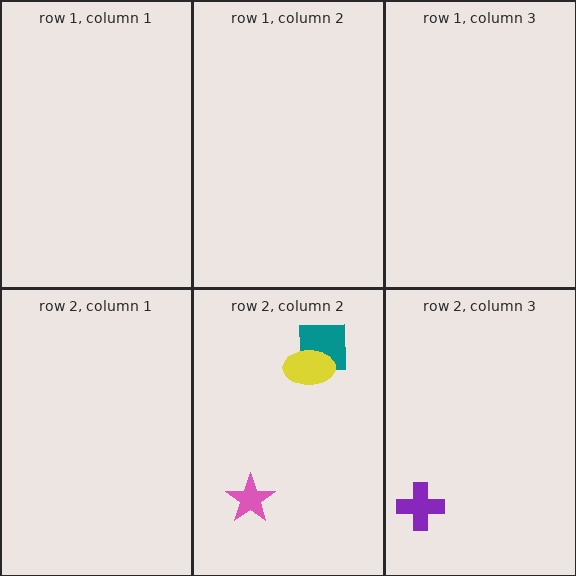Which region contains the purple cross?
The row 2, column 3 region.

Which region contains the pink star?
The row 2, column 2 region.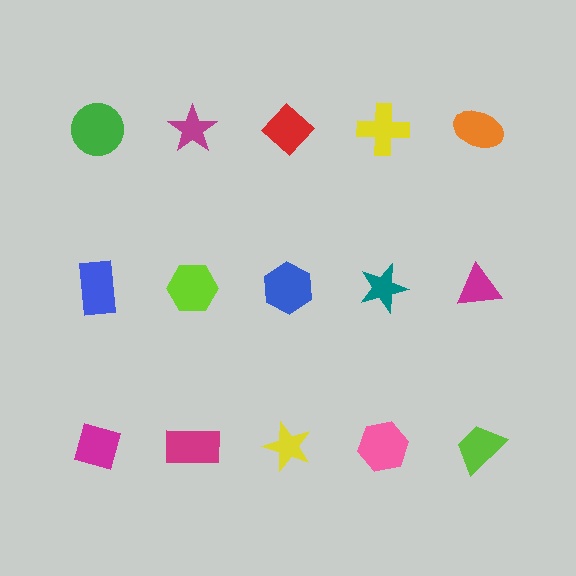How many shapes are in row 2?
5 shapes.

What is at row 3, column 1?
A magenta diamond.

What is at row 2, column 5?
A magenta triangle.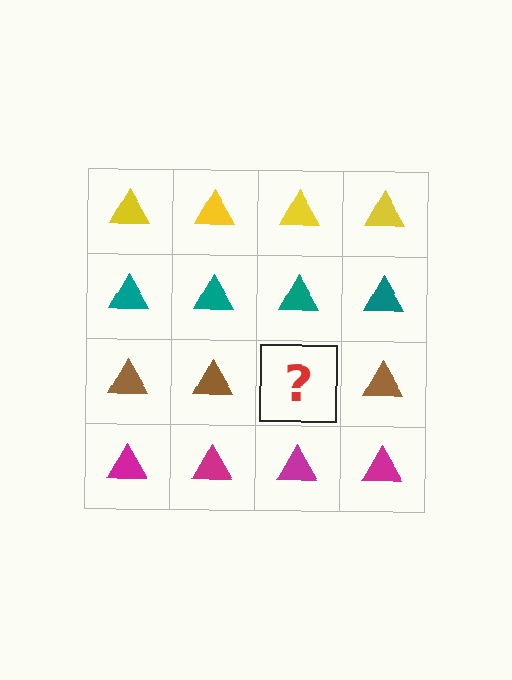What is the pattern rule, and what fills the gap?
The rule is that each row has a consistent color. The gap should be filled with a brown triangle.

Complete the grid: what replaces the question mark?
The question mark should be replaced with a brown triangle.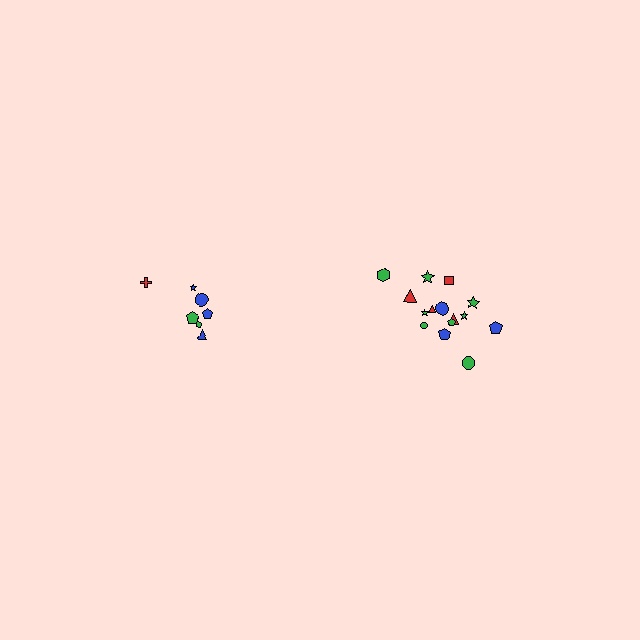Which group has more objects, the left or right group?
The right group.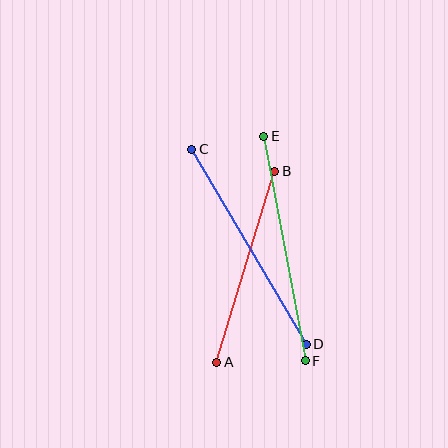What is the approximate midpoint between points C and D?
The midpoint is at approximately (249, 247) pixels.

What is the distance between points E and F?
The distance is approximately 228 pixels.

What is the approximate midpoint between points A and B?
The midpoint is at approximately (246, 267) pixels.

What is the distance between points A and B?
The distance is approximately 200 pixels.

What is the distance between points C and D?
The distance is approximately 226 pixels.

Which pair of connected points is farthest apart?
Points E and F are farthest apart.